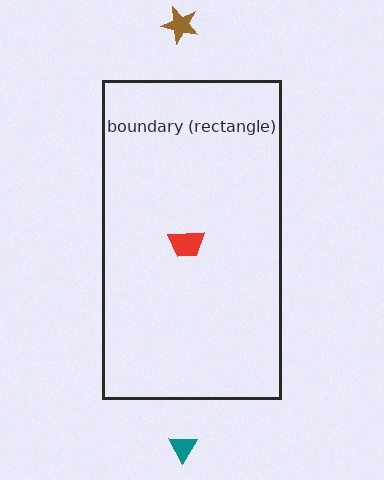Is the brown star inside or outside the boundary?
Outside.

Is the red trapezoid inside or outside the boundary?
Inside.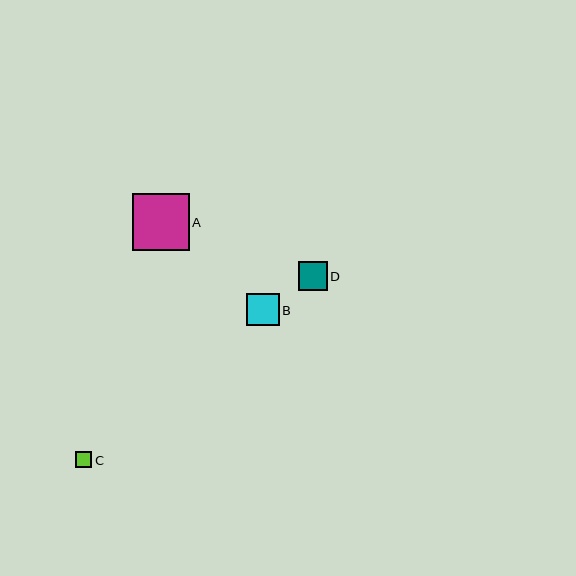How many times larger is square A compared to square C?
Square A is approximately 3.6 times the size of square C.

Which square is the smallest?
Square C is the smallest with a size of approximately 16 pixels.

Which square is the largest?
Square A is the largest with a size of approximately 57 pixels.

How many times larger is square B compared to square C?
Square B is approximately 2.0 times the size of square C.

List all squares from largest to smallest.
From largest to smallest: A, B, D, C.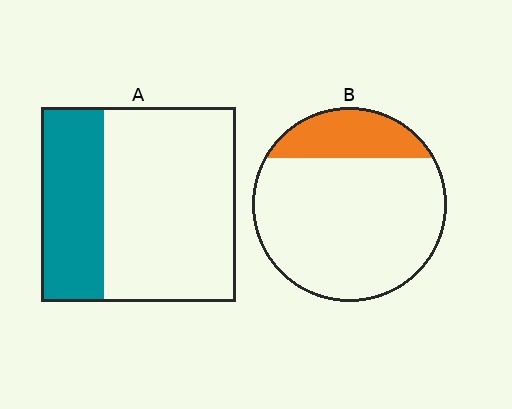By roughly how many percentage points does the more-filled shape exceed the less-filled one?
By roughly 10 percentage points (A over B).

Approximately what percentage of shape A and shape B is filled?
A is approximately 30% and B is approximately 20%.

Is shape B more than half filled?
No.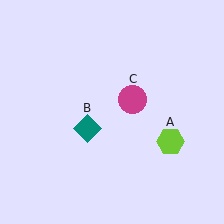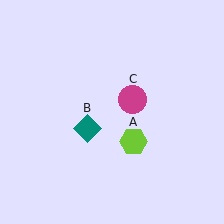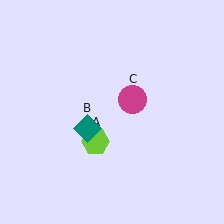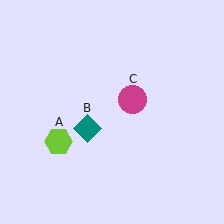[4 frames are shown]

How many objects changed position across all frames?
1 object changed position: lime hexagon (object A).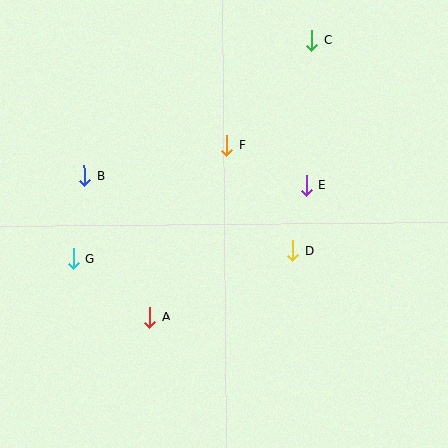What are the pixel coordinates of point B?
Point B is at (84, 176).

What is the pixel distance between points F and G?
The distance between F and G is 191 pixels.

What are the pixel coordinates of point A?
Point A is at (150, 317).